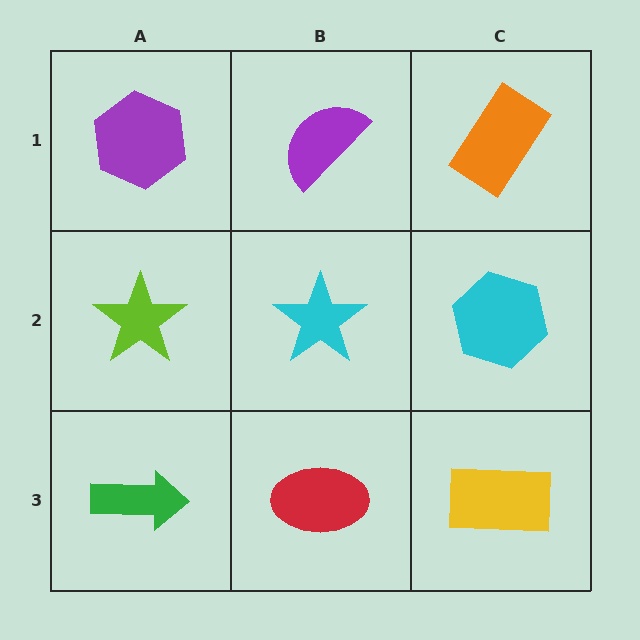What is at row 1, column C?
An orange rectangle.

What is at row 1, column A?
A purple hexagon.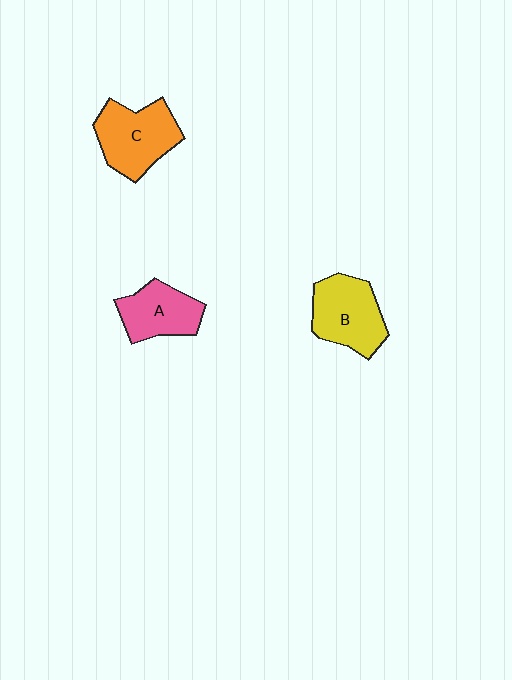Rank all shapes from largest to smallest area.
From largest to smallest: C (orange), B (yellow), A (pink).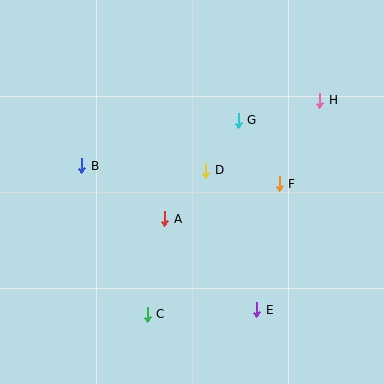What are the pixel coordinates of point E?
Point E is at (257, 310).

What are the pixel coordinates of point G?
Point G is at (238, 120).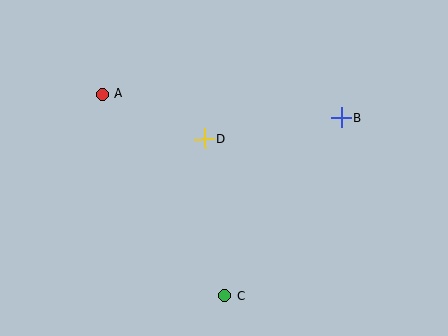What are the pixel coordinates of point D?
Point D is at (205, 139).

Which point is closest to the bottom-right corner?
Point C is closest to the bottom-right corner.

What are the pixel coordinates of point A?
Point A is at (103, 94).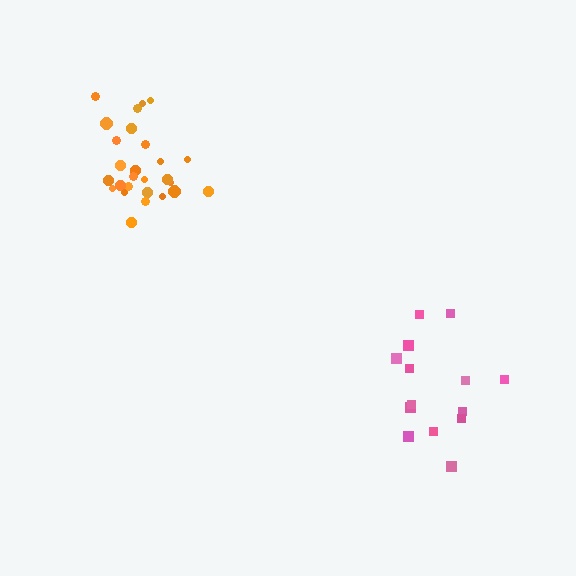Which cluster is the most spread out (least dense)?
Pink.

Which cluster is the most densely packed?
Orange.